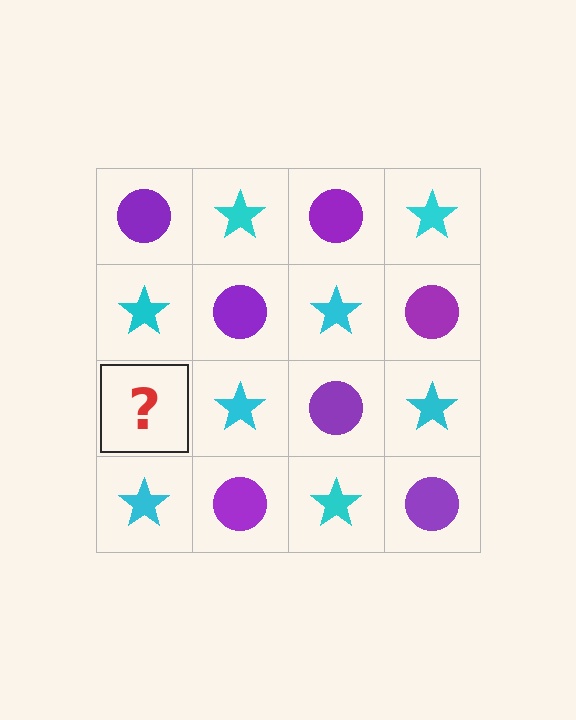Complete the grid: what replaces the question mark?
The question mark should be replaced with a purple circle.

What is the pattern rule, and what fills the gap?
The rule is that it alternates purple circle and cyan star in a checkerboard pattern. The gap should be filled with a purple circle.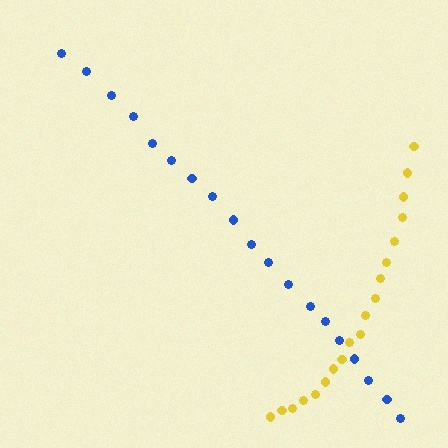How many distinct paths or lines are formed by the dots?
There are 2 distinct paths.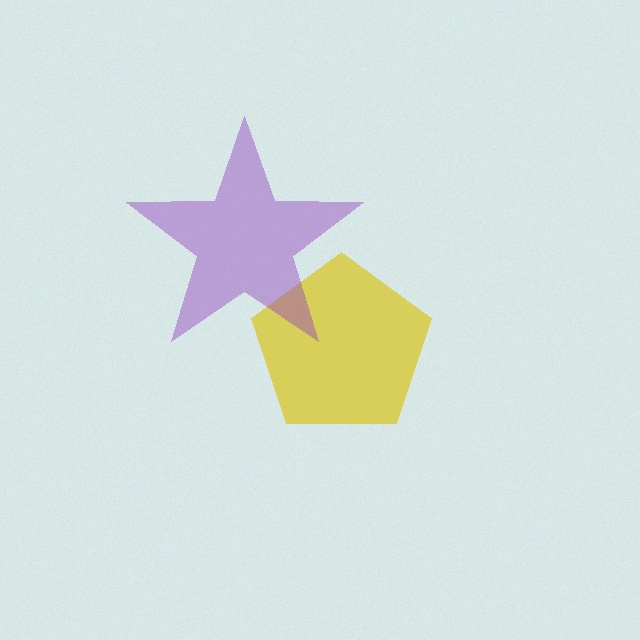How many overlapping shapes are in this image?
There are 2 overlapping shapes in the image.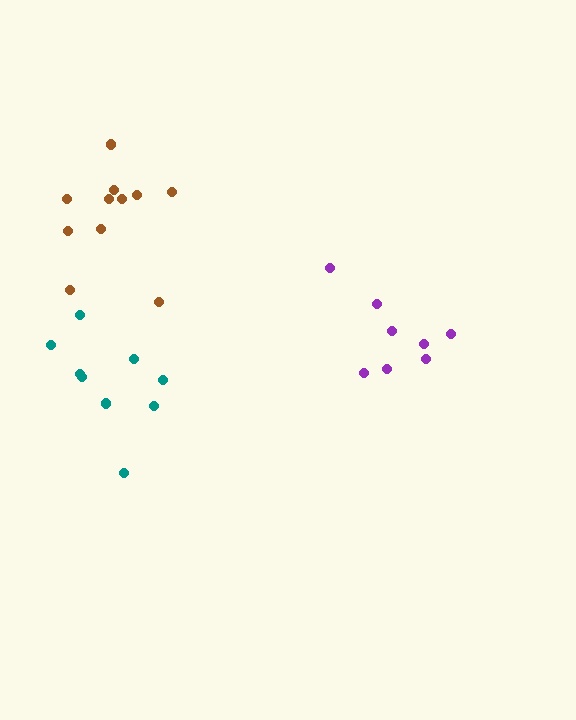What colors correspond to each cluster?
The clusters are colored: teal, purple, brown.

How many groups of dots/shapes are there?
There are 3 groups.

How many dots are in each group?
Group 1: 9 dots, Group 2: 8 dots, Group 3: 11 dots (28 total).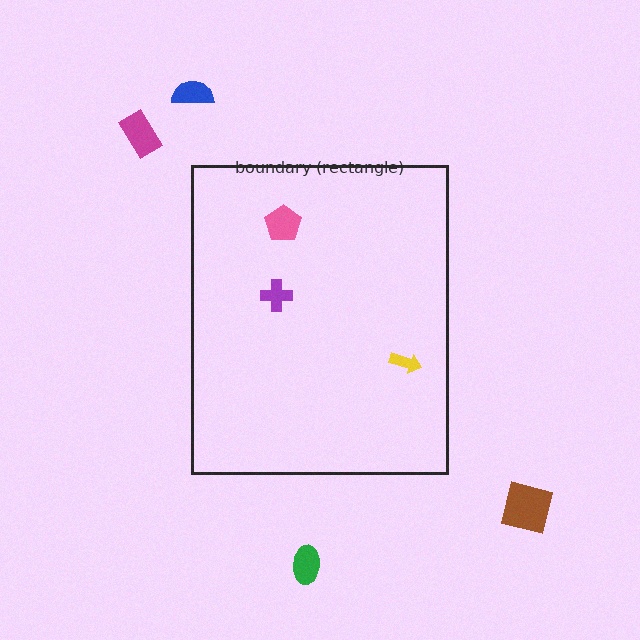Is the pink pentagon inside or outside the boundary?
Inside.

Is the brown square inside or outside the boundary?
Outside.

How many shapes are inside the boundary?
3 inside, 4 outside.